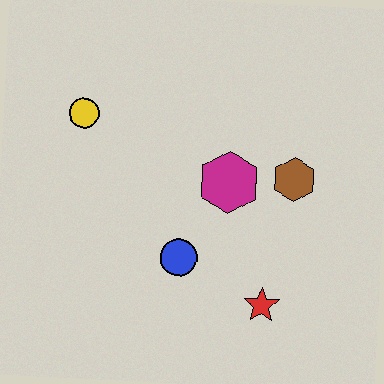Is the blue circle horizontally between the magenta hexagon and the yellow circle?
Yes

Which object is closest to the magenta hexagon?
The brown hexagon is closest to the magenta hexagon.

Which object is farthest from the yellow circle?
The red star is farthest from the yellow circle.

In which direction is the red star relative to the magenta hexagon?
The red star is below the magenta hexagon.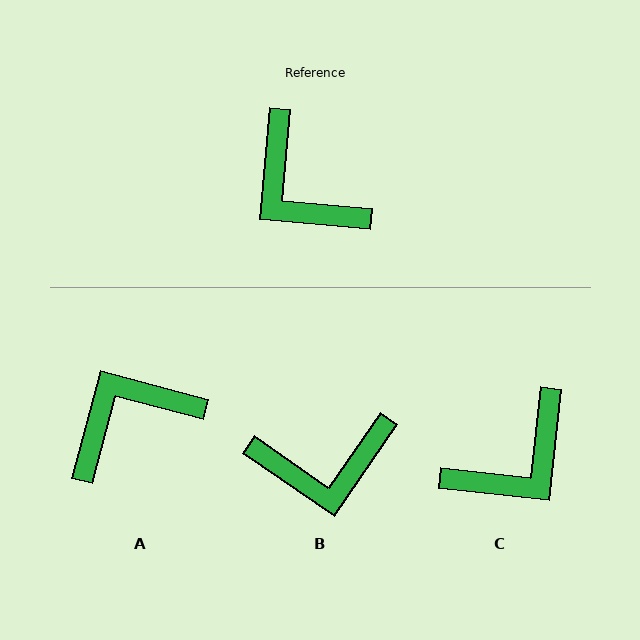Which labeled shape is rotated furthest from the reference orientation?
A, about 100 degrees away.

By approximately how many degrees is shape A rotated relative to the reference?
Approximately 100 degrees clockwise.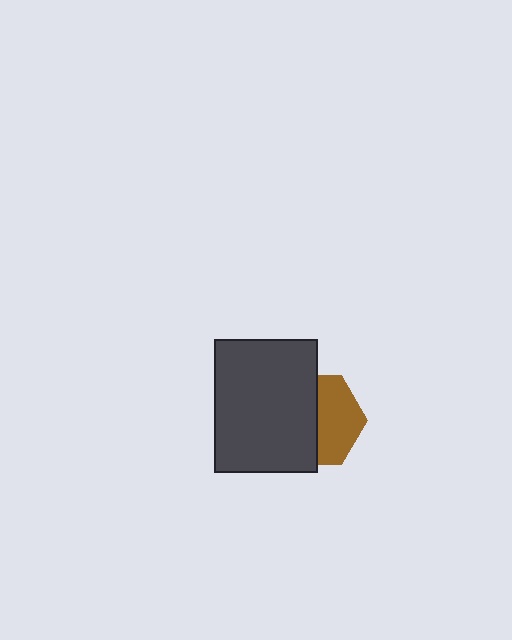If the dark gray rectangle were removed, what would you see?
You would see the complete brown hexagon.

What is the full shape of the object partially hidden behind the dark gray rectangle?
The partially hidden object is a brown hexagon.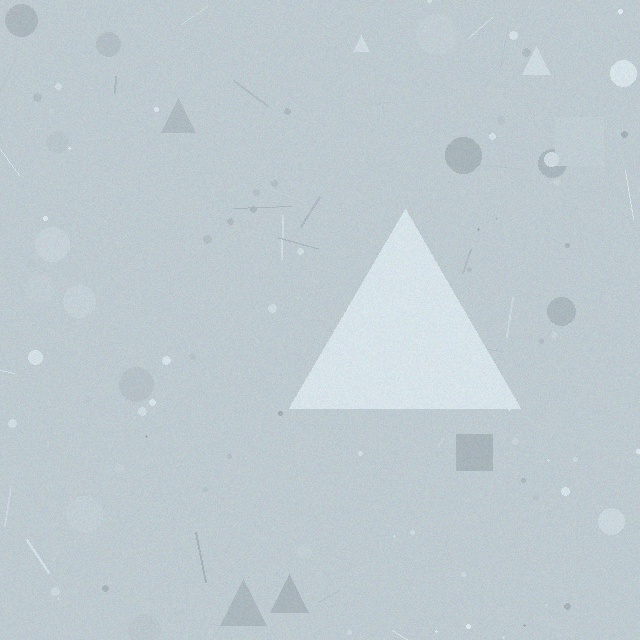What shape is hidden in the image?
A triangle is hidden in the image.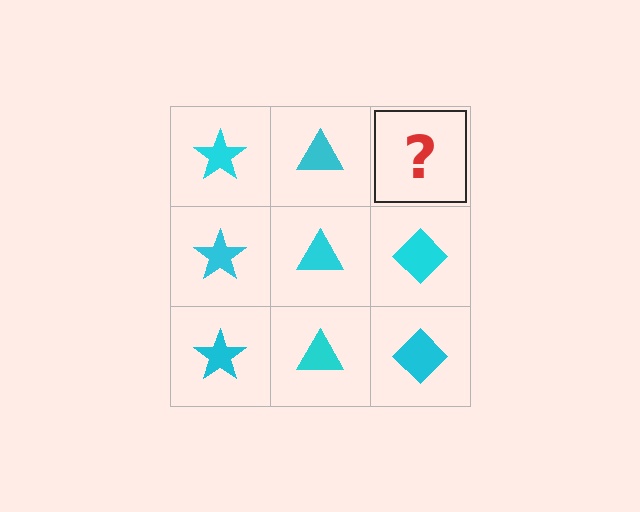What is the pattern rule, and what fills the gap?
The rule is that each column has a consistent shape. The gap should be filled with a cyan diamond.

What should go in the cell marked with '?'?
The missing cell should contain a cyan diamond.